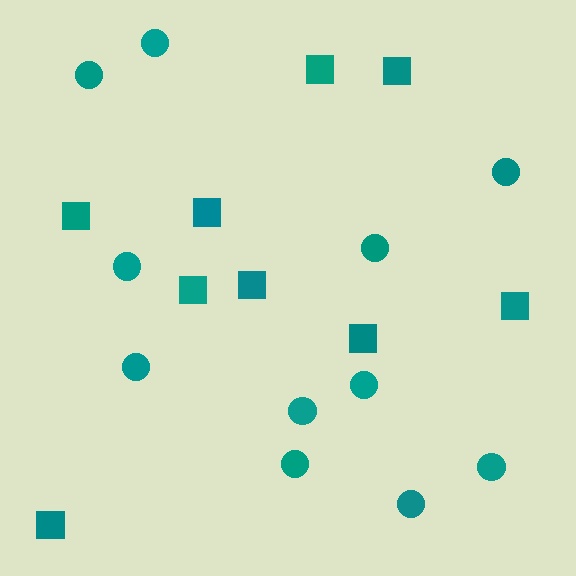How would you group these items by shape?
There are 2 groups: one group of circles (11) and one group of squares (9).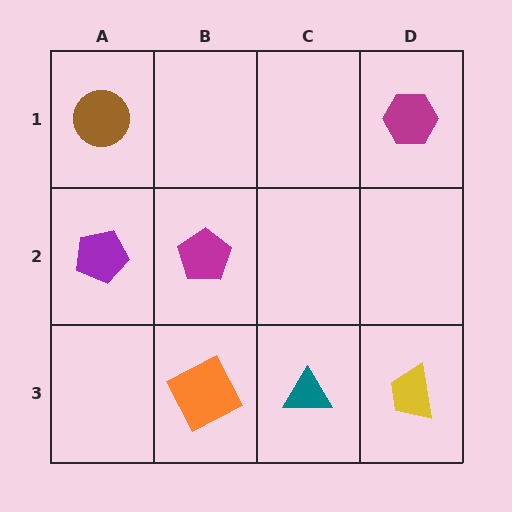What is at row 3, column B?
An orange square.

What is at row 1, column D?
A magenta hexagon.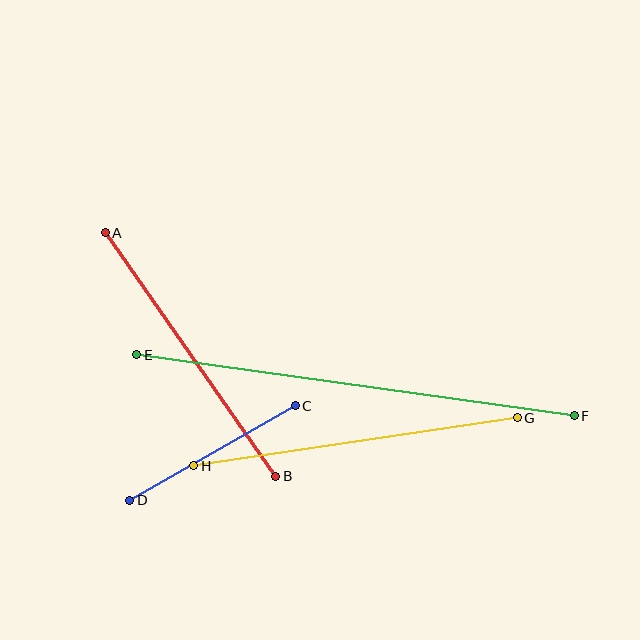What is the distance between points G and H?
The distance is approximately 327 pixels.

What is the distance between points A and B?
The distance is approximately 297 pixels.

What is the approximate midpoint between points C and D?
The midpoint is at approximately (213, 453) pixels.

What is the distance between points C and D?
The distance is approximately 191 pixels.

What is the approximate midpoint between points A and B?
The midpoint is at approximately (190, 354) pixels.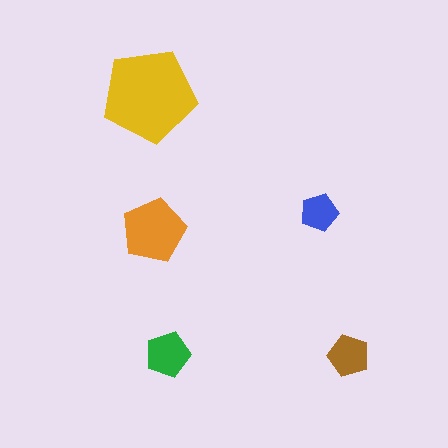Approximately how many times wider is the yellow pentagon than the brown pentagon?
About 2 times wider.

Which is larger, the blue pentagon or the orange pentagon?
The orange one.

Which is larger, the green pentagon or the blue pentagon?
The green one.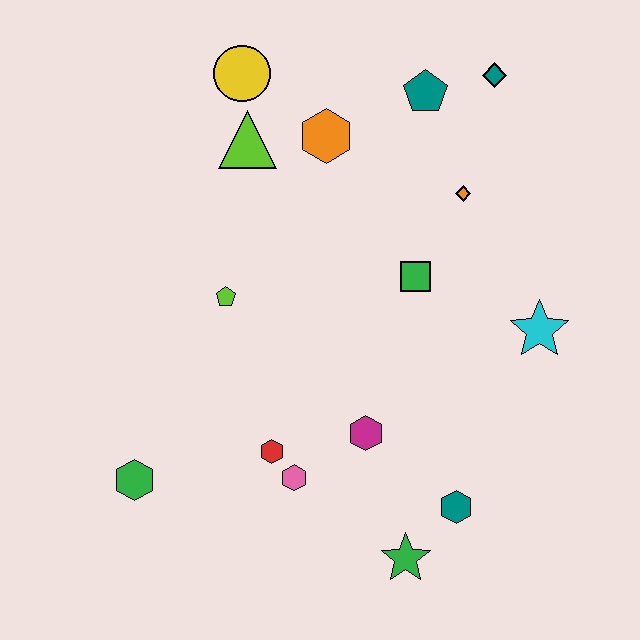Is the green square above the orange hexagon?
No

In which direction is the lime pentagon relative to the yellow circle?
The lime pentagon is below the yellow circle.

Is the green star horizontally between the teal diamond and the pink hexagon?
Yes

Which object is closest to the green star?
The teal hexagon is closest to the green star.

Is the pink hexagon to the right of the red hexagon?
Yes